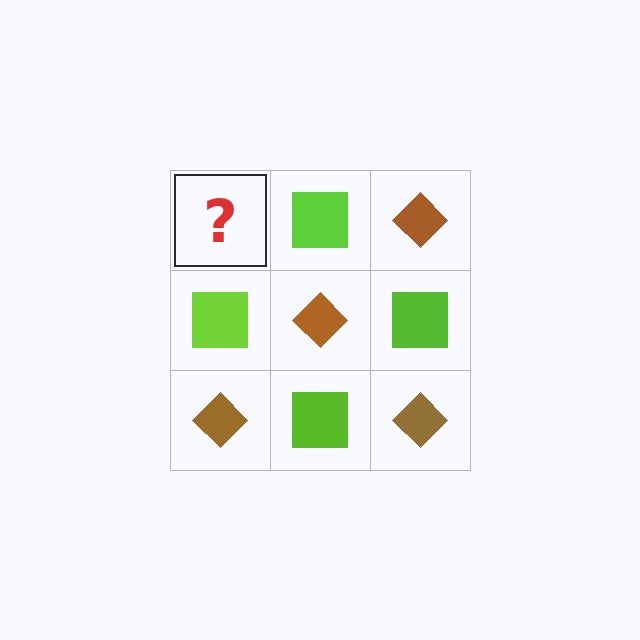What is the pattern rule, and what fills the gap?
The rule is that it alternates brown diamond and lime square in a checkerboard pattern. The gap should be filled with a brown diamond.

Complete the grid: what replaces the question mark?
The question mark should be replaced with a brown diamond.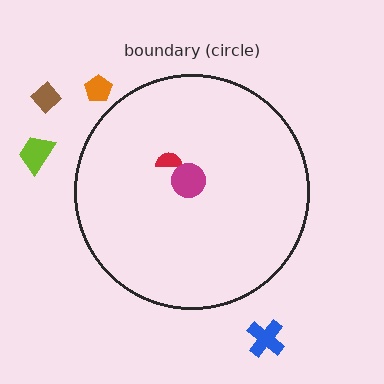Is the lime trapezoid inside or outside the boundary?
Outside.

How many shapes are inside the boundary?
2 inside, 4 outside.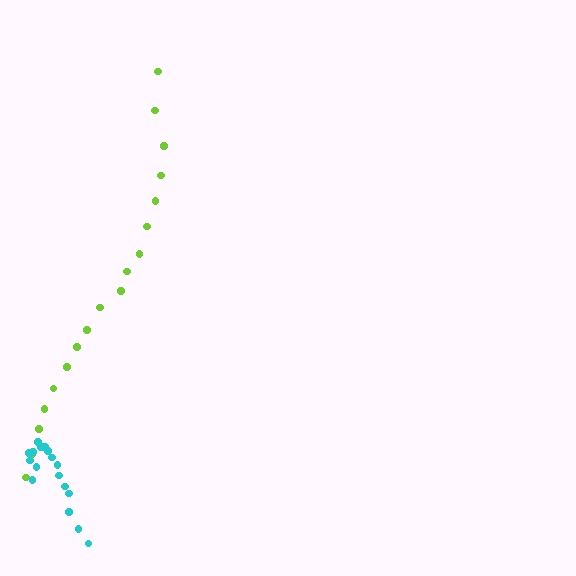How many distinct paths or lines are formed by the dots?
There are 2 distinct paths.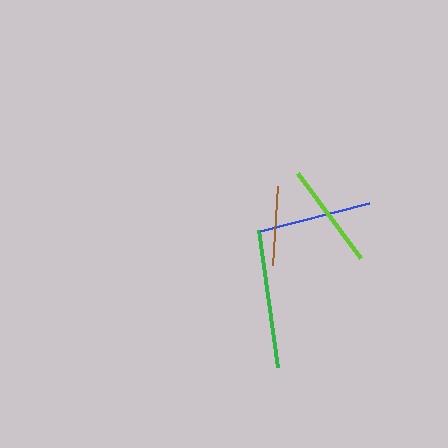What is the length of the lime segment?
The lime segment is approximately 106 pixels long.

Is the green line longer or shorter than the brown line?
The green line is longer than the brown line.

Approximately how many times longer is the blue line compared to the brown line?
The blue line is approximately 1.4 times the length of the brown line.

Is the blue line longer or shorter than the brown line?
The blue line is longer than the brown line.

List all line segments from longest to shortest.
From longest to shortest: green, blue, lime, brown.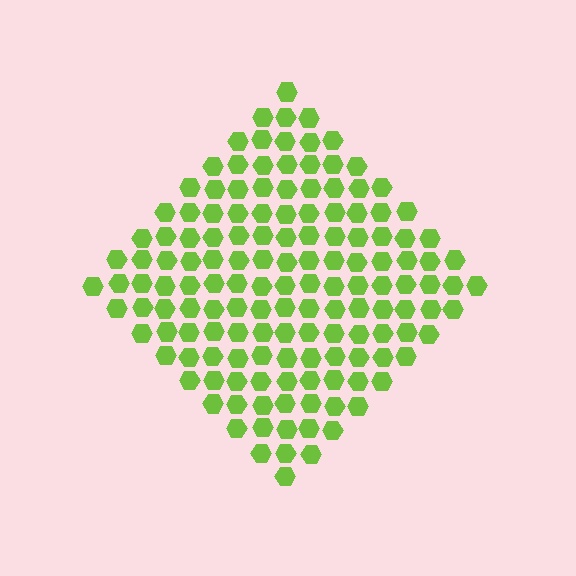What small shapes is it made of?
It is made of small hexagons.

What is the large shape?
The large shape is a diamond.